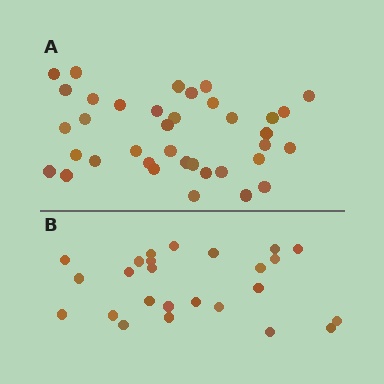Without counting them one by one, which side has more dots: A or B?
Region A (the top region) has more dots.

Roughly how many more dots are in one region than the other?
Region A has roughly 12 or so more dots than region B.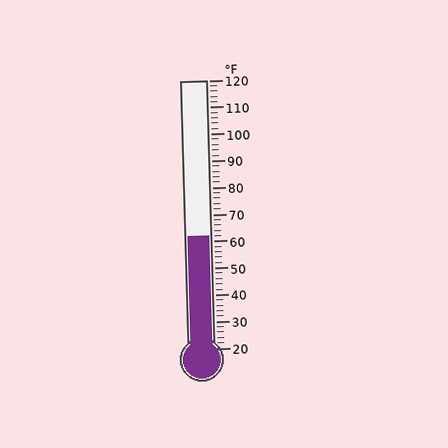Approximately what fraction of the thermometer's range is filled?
The thermometer is filled to approximately 40% of its range.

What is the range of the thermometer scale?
The thermometer scale ranges from 20°F to 120°F.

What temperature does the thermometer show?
The thermometer shows approximately 62°F.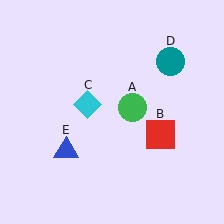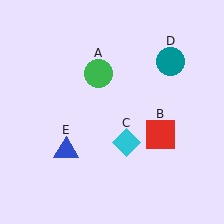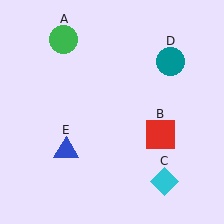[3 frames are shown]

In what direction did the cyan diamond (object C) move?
The cyan diamond (object C) moved down and to the right.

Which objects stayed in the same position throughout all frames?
Red square (object B) and teal circle (object D) and blue triangle (object E) remained stationary.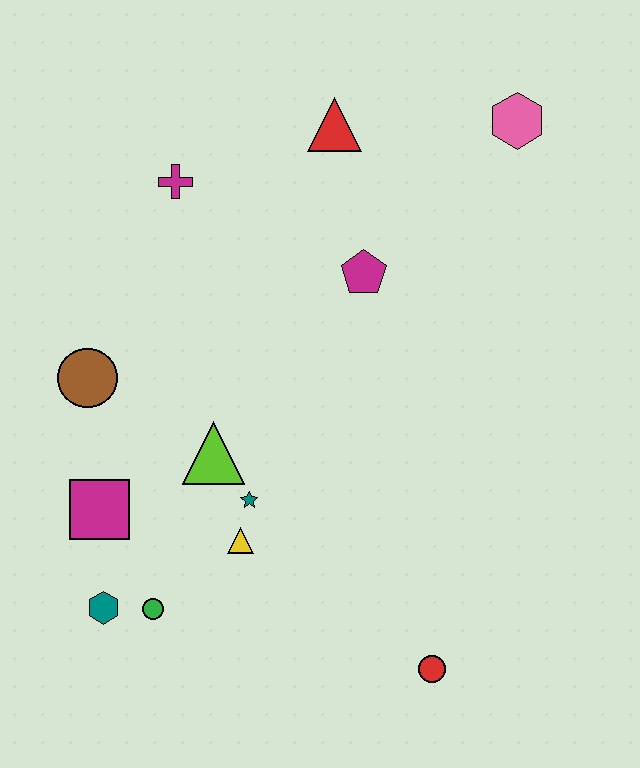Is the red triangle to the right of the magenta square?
Yes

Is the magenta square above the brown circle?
No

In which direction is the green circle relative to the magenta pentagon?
The green circle is below the magenta pentagon.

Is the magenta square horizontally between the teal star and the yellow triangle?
No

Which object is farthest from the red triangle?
The red circle is farthest from the red triangle.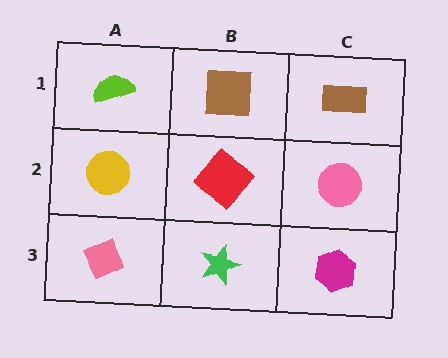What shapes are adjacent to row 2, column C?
A brown rectangle (row 1, column C), a magenta hexagon (row 3, column C), a red diamond (row 2, column B).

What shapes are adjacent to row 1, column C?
A pink circle (row 2, column C), a brown square (row 1, column B).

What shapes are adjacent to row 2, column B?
A brown square (row 1, column B), a green star (row 3, column B), a yellow circle (row 2, column A), a pink circle (row 2, column C).